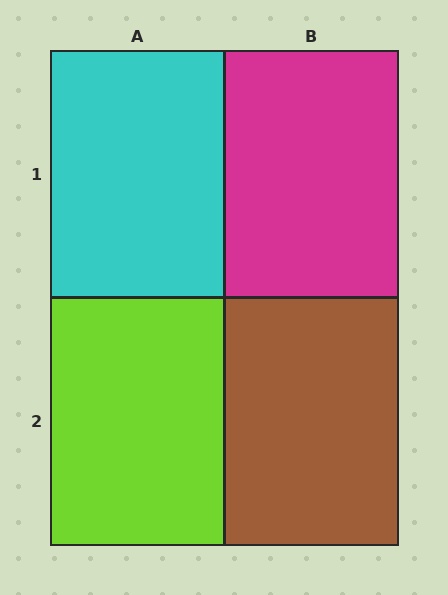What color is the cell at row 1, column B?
Magenta.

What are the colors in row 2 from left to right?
Lime, brown.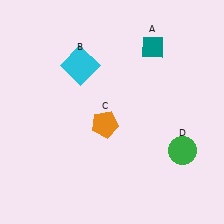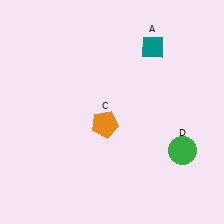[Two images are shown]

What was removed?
The cyan square (B) was removed in Image 2.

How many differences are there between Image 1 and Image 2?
There is 1 difference between the two images.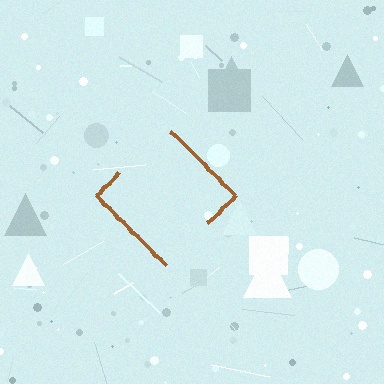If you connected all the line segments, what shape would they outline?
They would outline a diamond.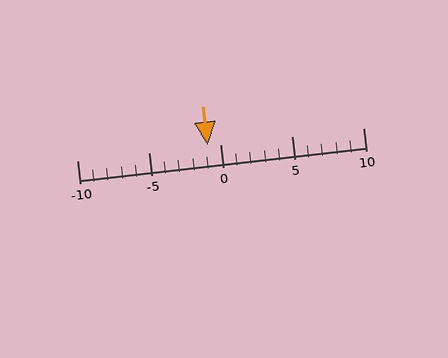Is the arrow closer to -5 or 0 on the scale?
The arrow is closer to 0.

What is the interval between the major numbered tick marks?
The major tick marks are spaced 5 units apart.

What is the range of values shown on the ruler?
The ruler shows values from -10 to 10.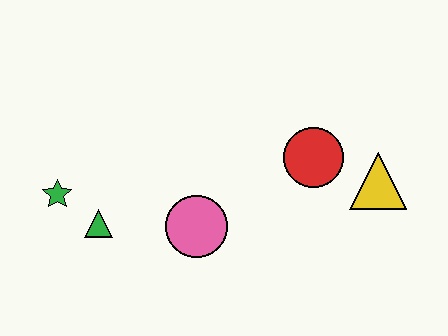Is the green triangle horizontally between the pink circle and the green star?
Yes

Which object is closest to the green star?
The green triangle is closest to the green star.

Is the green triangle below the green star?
Yes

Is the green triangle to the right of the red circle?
No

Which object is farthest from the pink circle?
The yellow triangle is farthest from the pink circle.